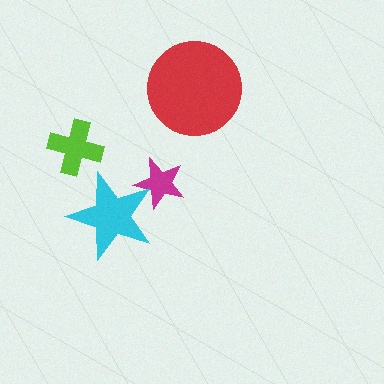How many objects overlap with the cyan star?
1 object overlaps with the cyan star.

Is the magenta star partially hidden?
Yes, it is partially covered by another shape.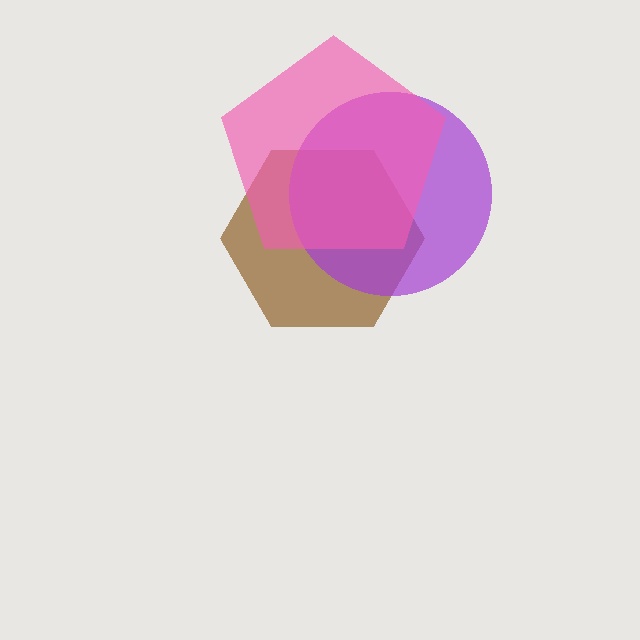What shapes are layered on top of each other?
The layered shapes are: a brown hexagon, a purple circle, a pink pentagon.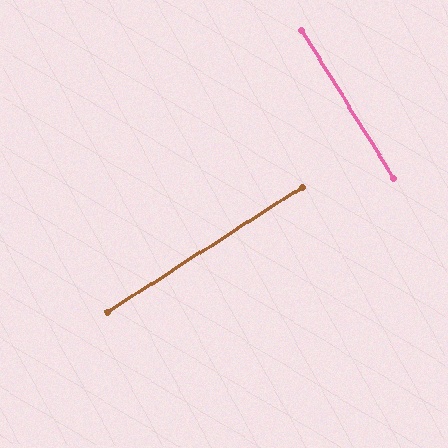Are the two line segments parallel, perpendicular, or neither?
Perpendicular — they meet at approximately 89°.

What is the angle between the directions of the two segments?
Approximately 89 degrees.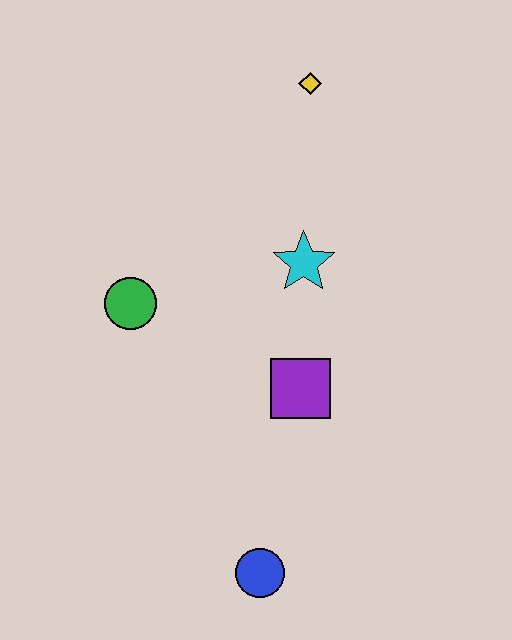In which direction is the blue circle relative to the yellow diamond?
The blue circle is below the yellow diamond.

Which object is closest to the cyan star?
The purple square is closest to the cyan star.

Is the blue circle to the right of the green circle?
Yes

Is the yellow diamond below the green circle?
No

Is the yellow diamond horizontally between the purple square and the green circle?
No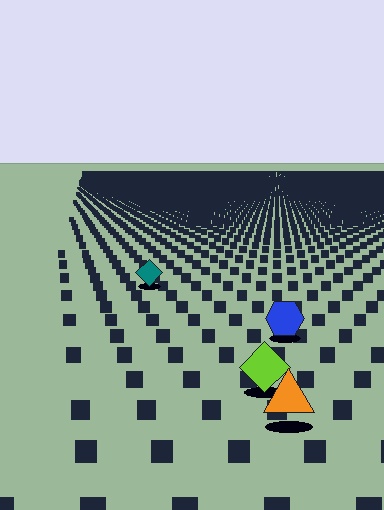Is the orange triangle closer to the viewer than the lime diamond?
Yes. The orange triangle is closer — you can tell from the texture gradient: the ground texture is coarser near it.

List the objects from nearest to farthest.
From nearest to farthest: the orange triangle, the lime diamond, the blue hexagon, the teal diamond.